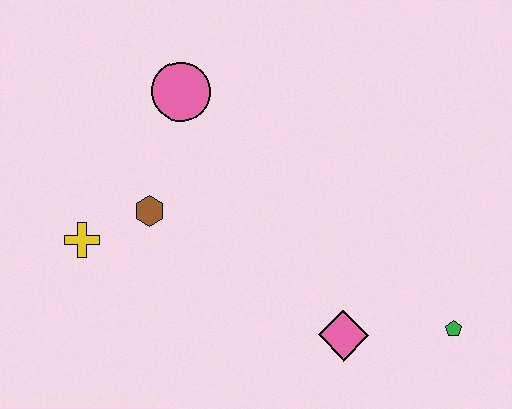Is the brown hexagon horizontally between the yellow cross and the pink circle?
Yes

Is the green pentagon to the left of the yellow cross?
No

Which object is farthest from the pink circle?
The green pentagon is farthest from the pink circle.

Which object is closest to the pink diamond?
The green pentagon is closest to the pink diamond.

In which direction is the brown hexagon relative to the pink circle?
The brown hexagon is below the pink circle.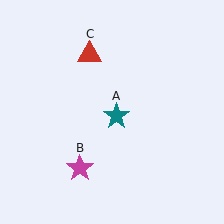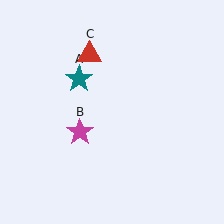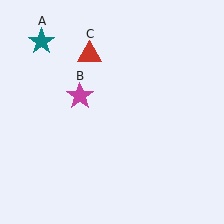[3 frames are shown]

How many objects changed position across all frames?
2 objects changed position: teal star (object A), magenta star (object B).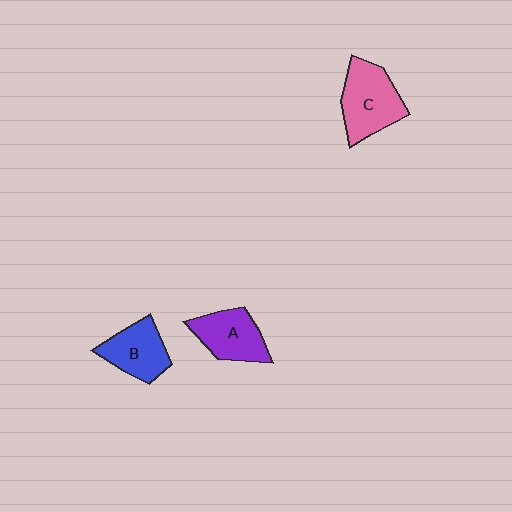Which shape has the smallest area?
Shape B (blue).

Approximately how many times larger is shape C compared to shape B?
Approximately 1.3 times.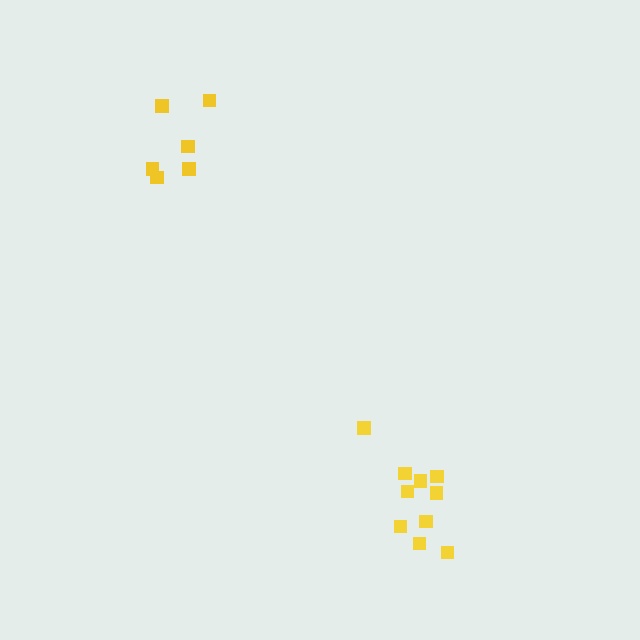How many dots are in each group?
Group 1: 10 dots, Group 2: 6 dots (16 total).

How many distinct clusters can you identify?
There are 2 distinct clusters.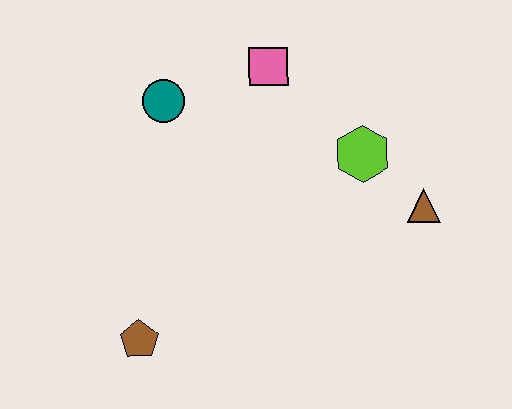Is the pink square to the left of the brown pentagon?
No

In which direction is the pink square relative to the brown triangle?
The pink square is to the left of the brown triangle.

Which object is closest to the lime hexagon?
The brown triangle is closest to the lime hexagon.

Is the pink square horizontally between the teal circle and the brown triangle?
Yes